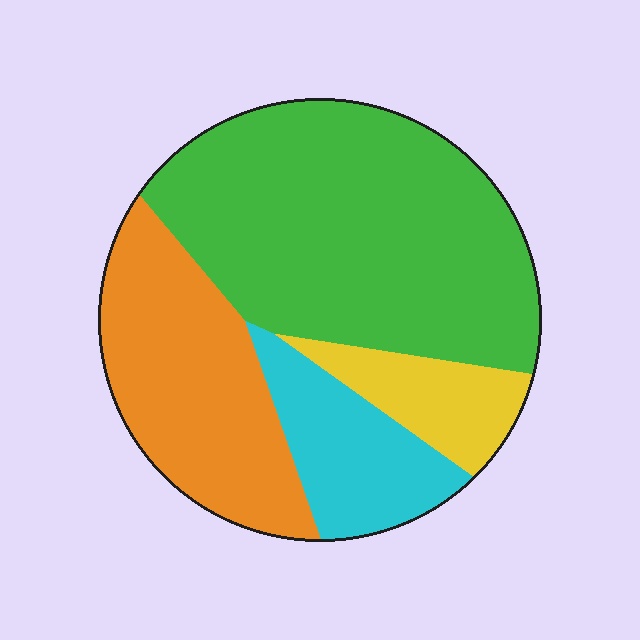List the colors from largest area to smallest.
From largest to smallest: green, orange, cyan, yellow.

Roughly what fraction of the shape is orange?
Orange covers 26% of the shape.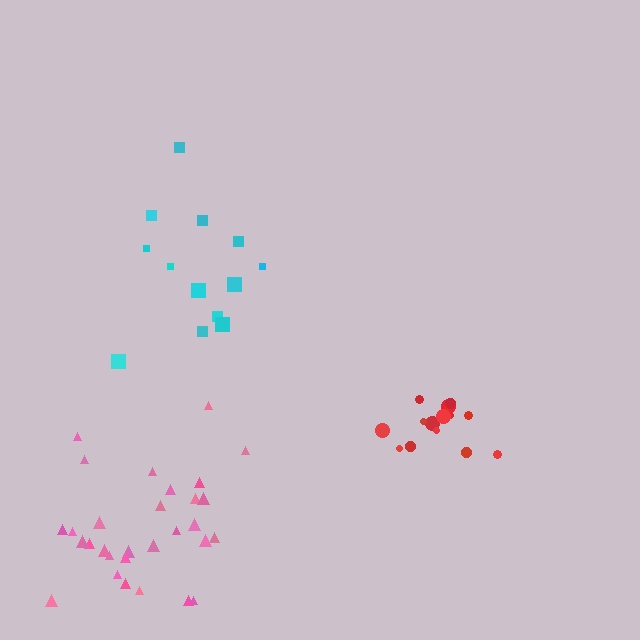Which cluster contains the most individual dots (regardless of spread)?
Pink (31).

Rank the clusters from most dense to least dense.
red, pink, cyan.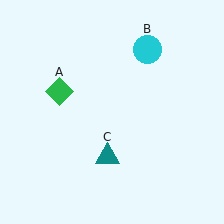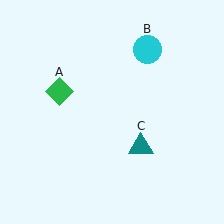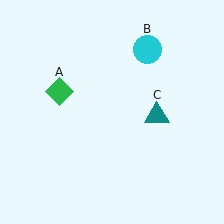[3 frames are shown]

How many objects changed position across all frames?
1 object changed position: teal triangle (object C).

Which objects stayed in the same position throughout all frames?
Green diamond (object A) and cyan circle (object B) remained stationary.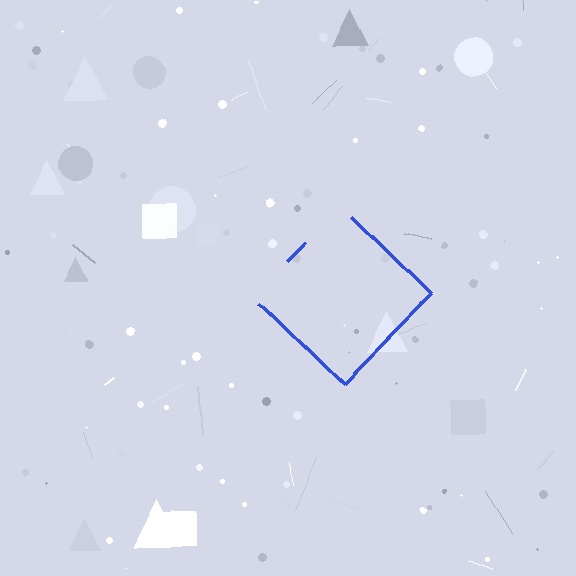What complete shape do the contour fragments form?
The contour fragments form a diamond.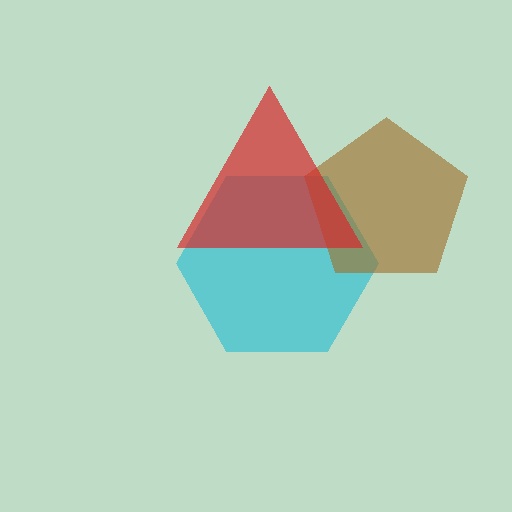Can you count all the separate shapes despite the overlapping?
Yes, there are 3 separate shapes.